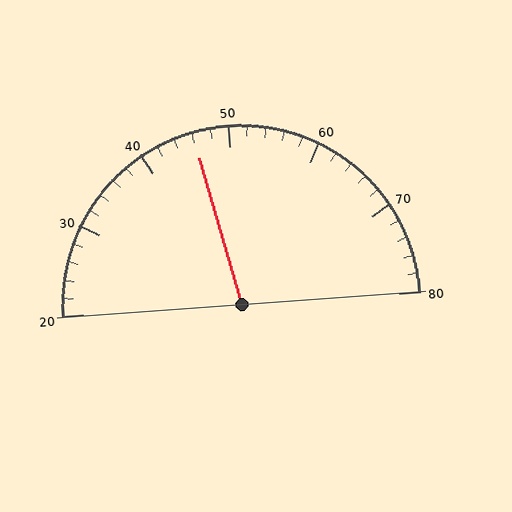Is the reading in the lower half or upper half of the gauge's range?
The reading is in the lower half of the range (20 to 80).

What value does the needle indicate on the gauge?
The needle indicates approximately 46.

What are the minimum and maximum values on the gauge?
The gauge ranges from 20 to 80.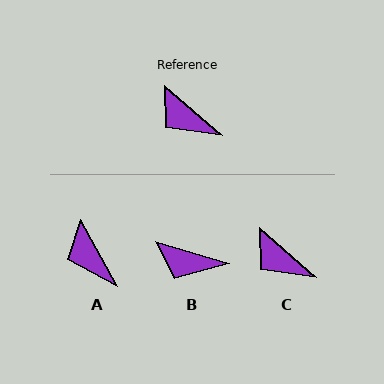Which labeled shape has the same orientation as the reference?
C.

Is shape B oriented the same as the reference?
No, it is off by about 24 degrees.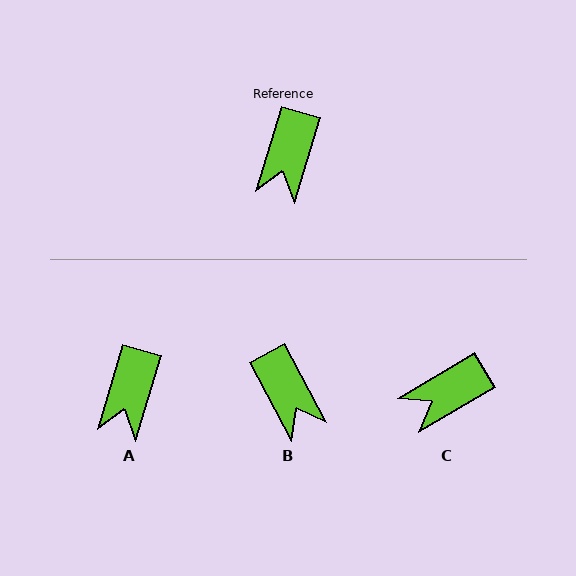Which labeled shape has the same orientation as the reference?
A.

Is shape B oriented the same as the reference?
No, it is off by about 45 degrees.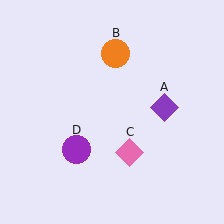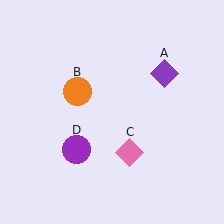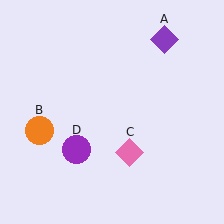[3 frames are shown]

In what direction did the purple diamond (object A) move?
The purple diamond (object A) moved up.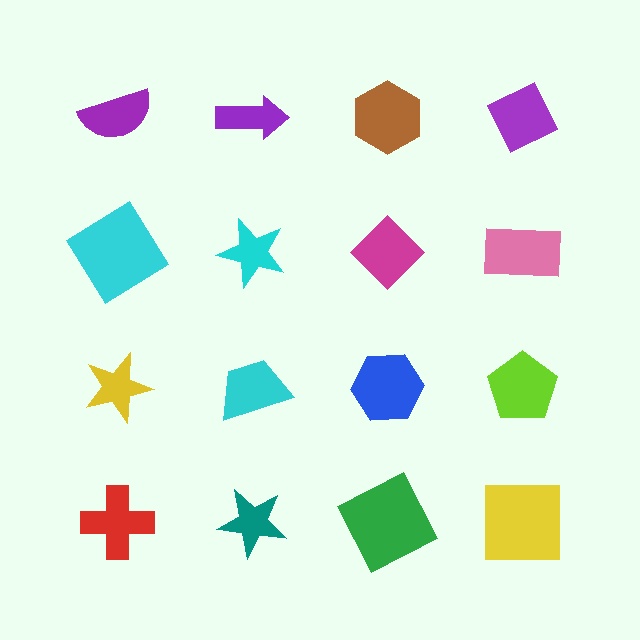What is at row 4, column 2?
A teal star.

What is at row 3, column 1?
A yellow star.